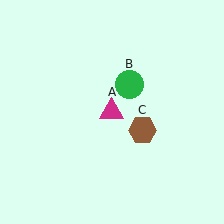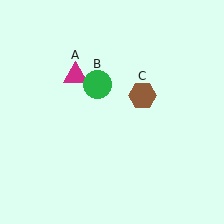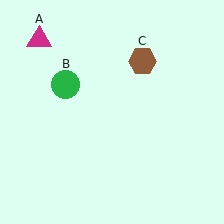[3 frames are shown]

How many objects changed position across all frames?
3 objects changed position: magenta triangle (object A), green circle (object B), brown hexagon (object C).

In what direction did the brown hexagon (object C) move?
The brown hexagon (object C) moved up.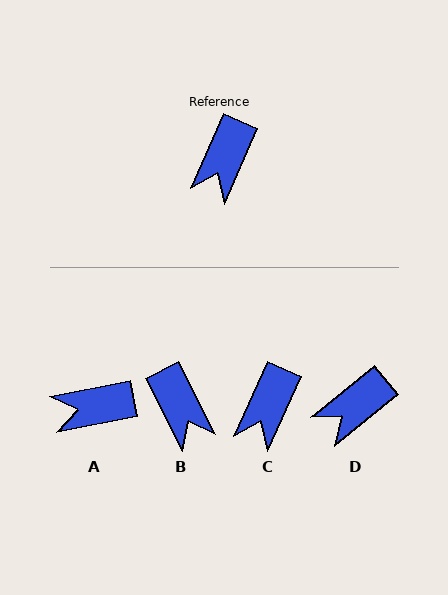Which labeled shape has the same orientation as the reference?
C.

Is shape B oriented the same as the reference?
No, it is off by about 51 degrees.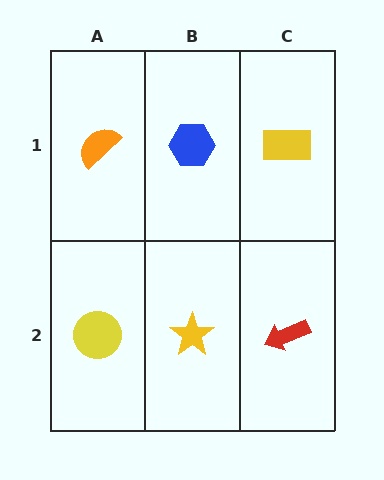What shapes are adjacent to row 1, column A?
A yellow circle (row 2, column A), a blue hexagon (row 1, column B).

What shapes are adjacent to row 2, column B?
A blue hexagon (row 1, column B), a yellow circle (row 2, column A), a red arrow (row 2, column C).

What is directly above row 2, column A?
An orange semicircle.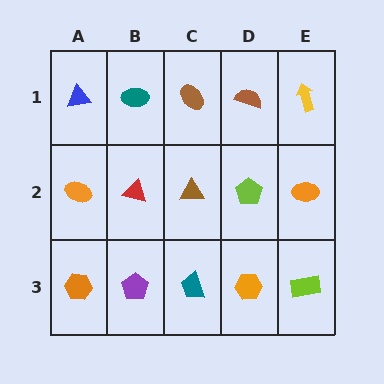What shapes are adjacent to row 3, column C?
A brown triangle (row 2, column C), a purple pentagon (row 3, column B), an orange hexagon (row 3, column D).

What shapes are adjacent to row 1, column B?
A red triangle (row 2, column B), a blue triangle (row 1, column A), a brown ellipse (row 1, column C).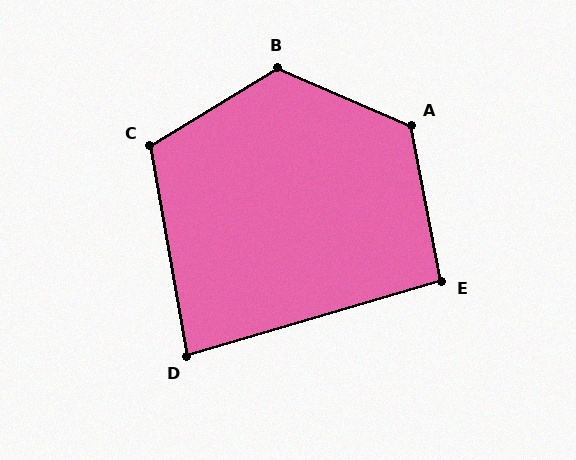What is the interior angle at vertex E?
Approximately 96 degrees (obtuse).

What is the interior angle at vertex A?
Approximately 124 degrees (obtuse).